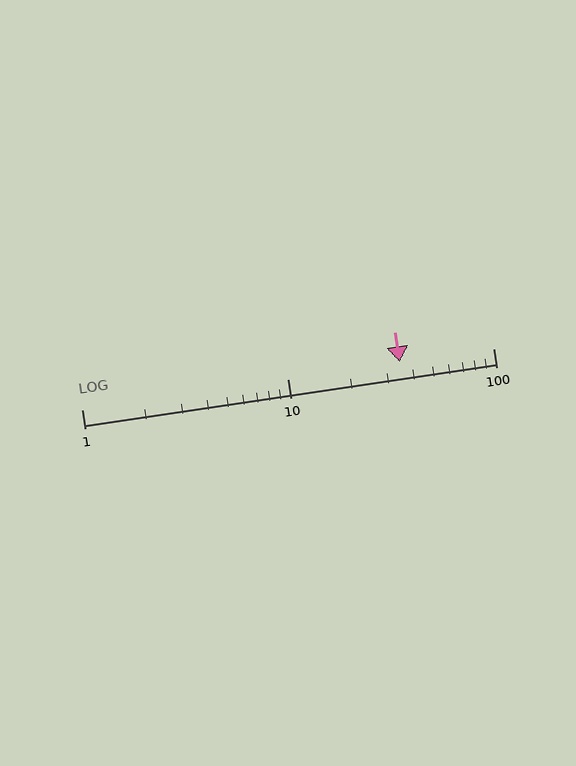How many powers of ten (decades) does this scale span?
The scale spans 2 decades, from 1 to 100.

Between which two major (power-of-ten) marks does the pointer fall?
The pointer is between 10 and 100.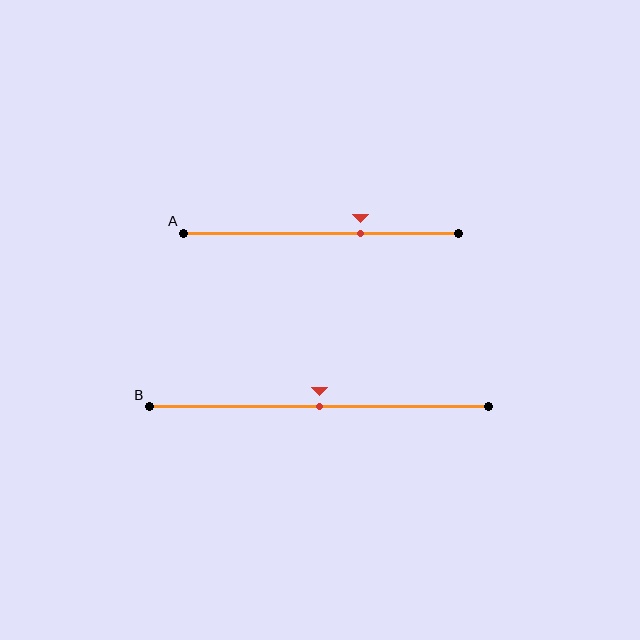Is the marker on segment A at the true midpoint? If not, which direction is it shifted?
No, the marker on segment A is shifted to the right by about 14% of the segment length.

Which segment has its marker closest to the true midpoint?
Segment B has its marker closest to the true midpoint.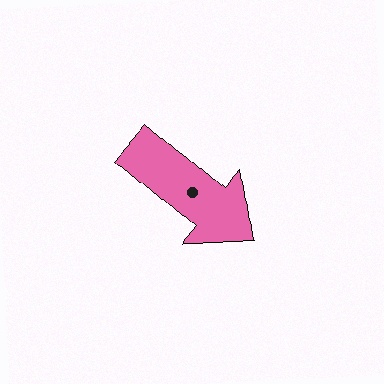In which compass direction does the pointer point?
Southeast.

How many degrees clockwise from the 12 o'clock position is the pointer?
Approximately 131 degrees.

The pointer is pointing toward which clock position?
Roughly 4 o'clock.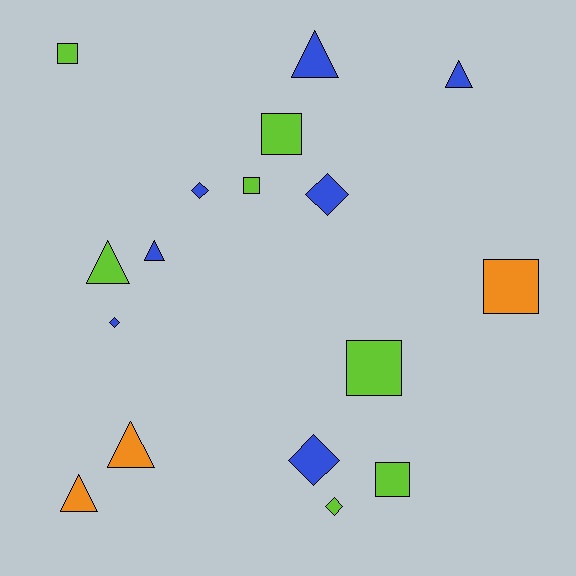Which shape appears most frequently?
Triangle, with 6 objects.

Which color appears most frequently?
Blue, with 7 objects.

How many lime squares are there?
There are 5 lime squares.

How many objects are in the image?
There are 17 objects.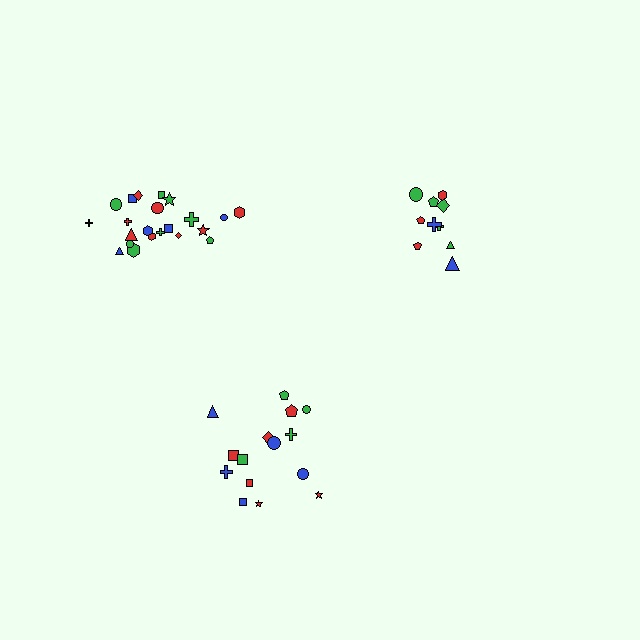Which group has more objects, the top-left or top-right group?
The top-left group.